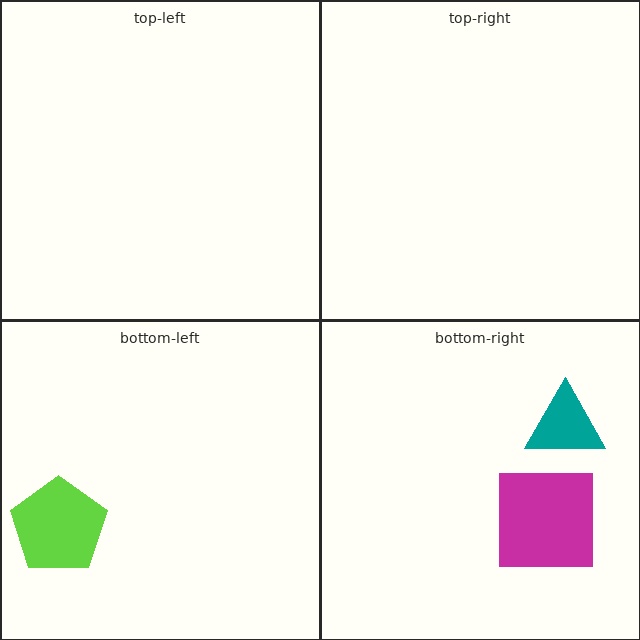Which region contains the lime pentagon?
The bottom-left region.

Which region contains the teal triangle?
The bottom-right region.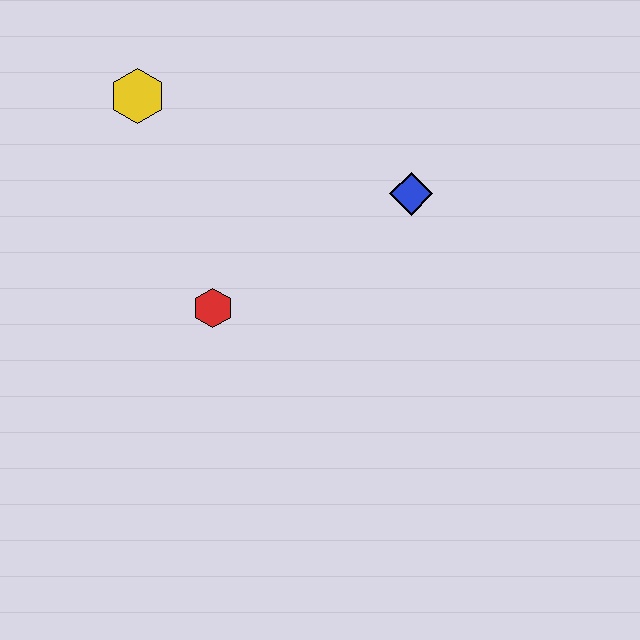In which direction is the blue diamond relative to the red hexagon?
The blue diamond is to the right of the red hexagon.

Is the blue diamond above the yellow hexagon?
No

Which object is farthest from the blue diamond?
The yellow hexagon is farthest from the blue diamond.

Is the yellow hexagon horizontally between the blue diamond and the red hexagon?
No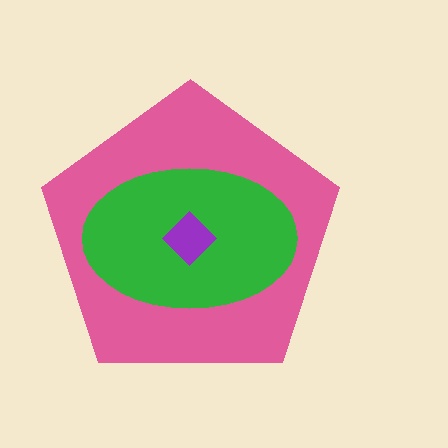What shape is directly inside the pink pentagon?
The green ellipse.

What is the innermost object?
The purple diamond.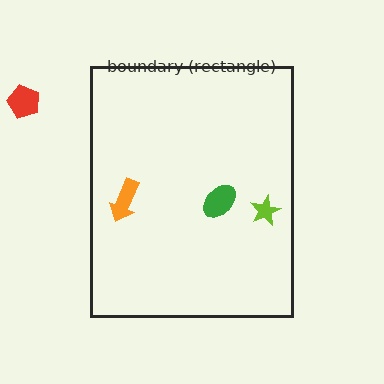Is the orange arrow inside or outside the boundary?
Inside.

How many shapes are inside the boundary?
3 inside, 1 outside.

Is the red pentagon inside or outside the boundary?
Outside.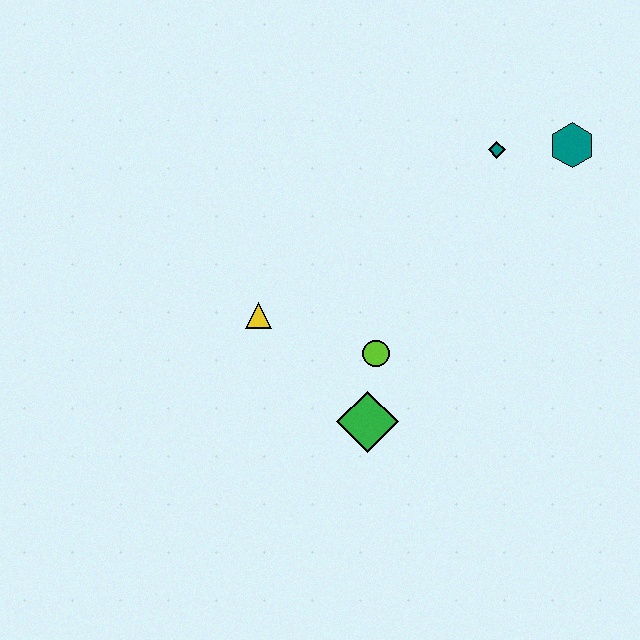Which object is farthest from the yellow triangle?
The teal hexagon is farthest from the yellow triangle.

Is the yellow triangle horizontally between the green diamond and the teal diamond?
No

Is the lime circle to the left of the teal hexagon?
Yes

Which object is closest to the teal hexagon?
The teal diamond is closest to the teal hexagon.